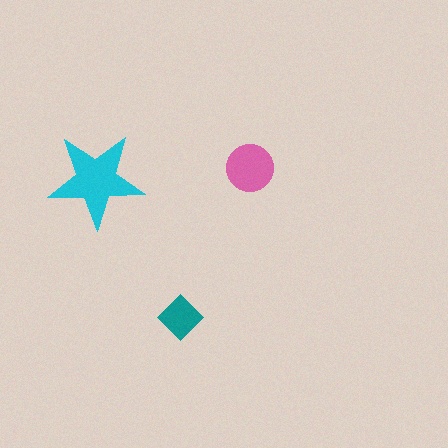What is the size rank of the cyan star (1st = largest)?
1st.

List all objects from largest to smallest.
The cyan star, the pink circle, the teal diamond.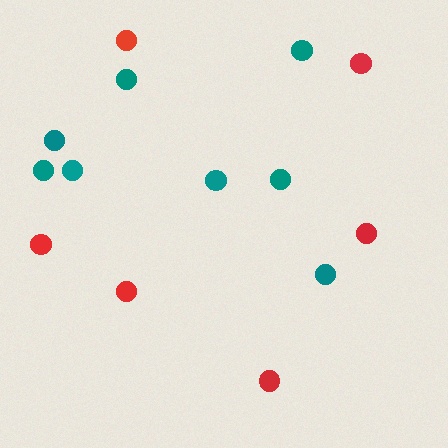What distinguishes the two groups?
There are 2 groups: one group of red circles (6) and one group of teal circles (8).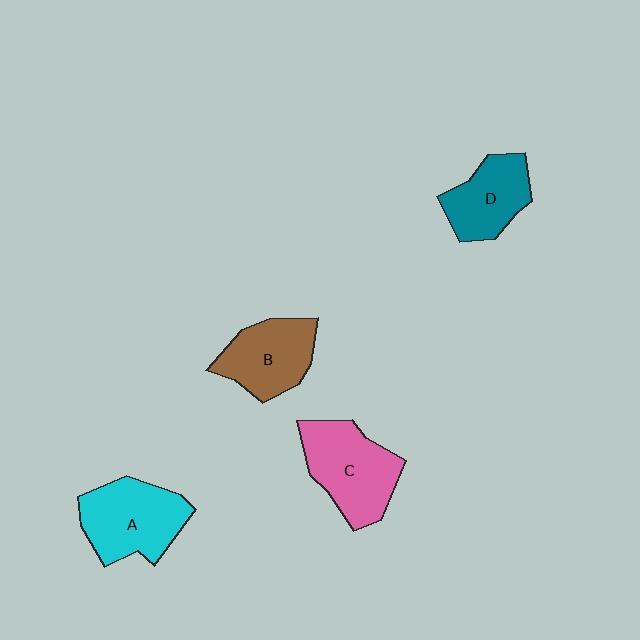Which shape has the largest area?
Shape C (pink).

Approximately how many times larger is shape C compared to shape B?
Approximately 1.2 times.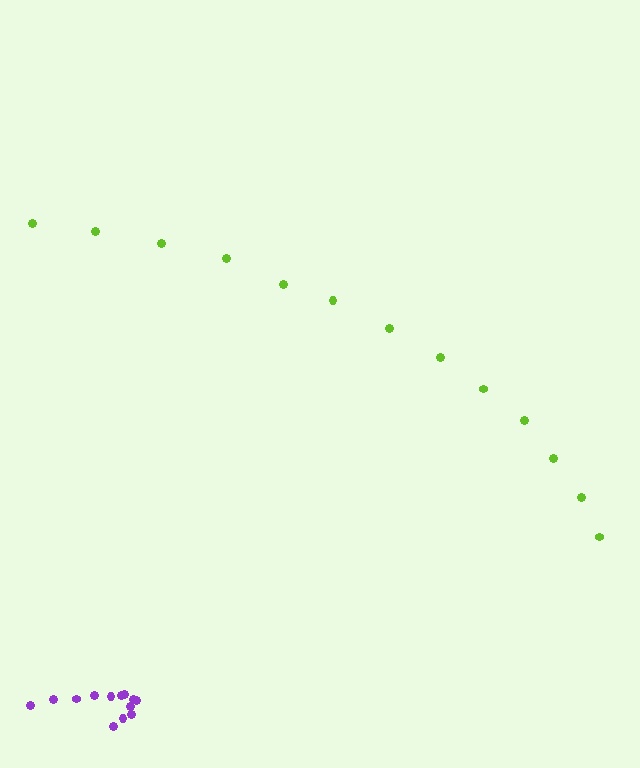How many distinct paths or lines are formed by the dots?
There are 2 distinct paths.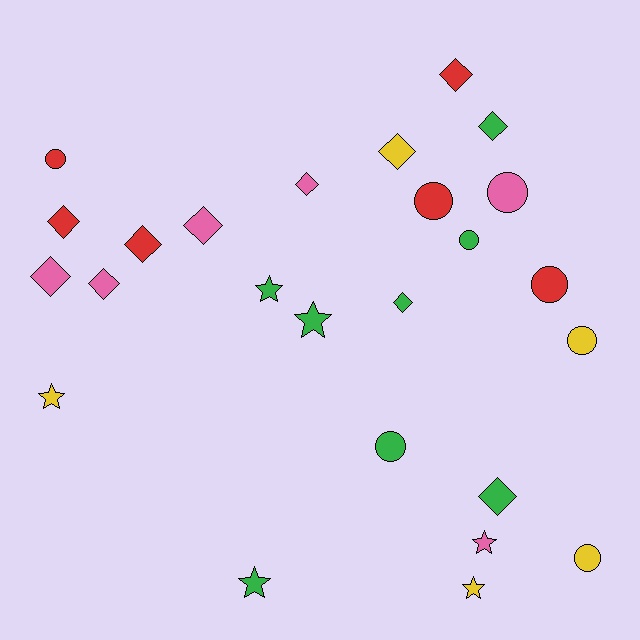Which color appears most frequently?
Green, with 8 objects.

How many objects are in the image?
There are 25 objects.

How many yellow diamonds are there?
There is 1 yellow diamond.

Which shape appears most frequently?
Diamond, with 11 objects.